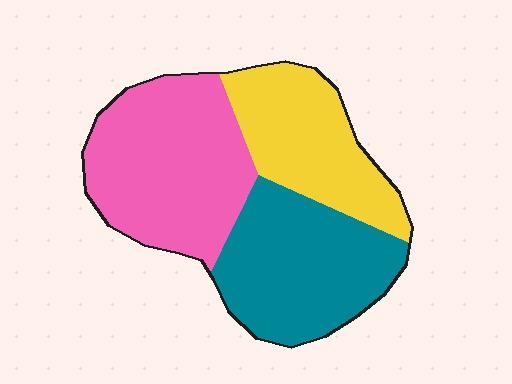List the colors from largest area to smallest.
From largest to smallest: pink, teal, yellow.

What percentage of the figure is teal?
Teal takes up about one third (1/3) of the figure.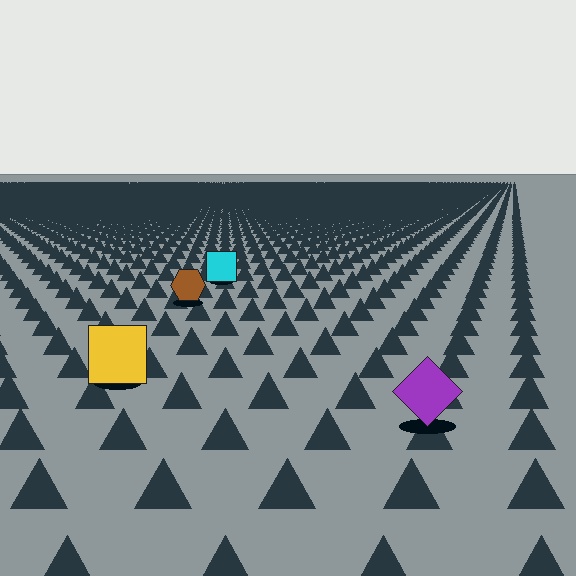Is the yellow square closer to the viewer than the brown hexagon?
Yes. The yellow square is closer — you can tell from the texture gradient: the ground texture is coarser near it.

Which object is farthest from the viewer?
The cyan square is farthest from the viewer. It appears smaller and the ground texture around it is denser.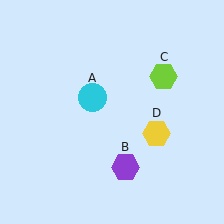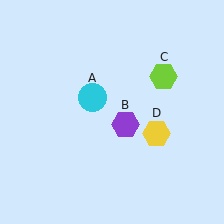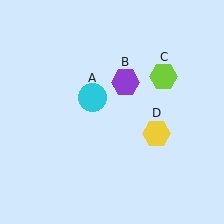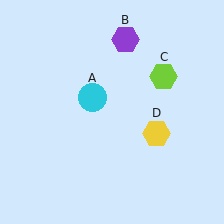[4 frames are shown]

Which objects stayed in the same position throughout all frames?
Cyan circle (object A) and lime hexagon (object C) and yellow hexagon (object D) remained stationary.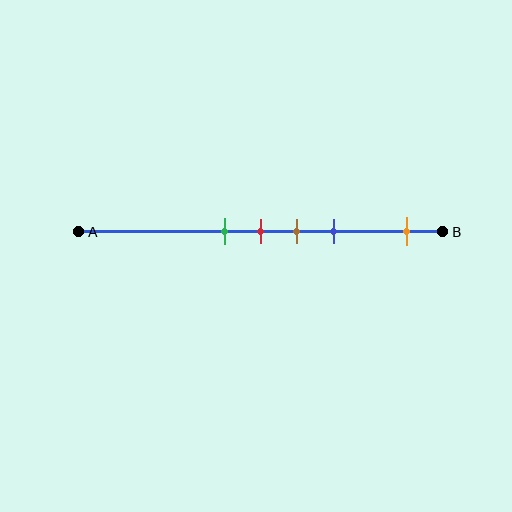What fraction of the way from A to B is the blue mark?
The blue mark is approximately 70% (0.7) of the way from A to B.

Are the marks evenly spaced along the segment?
No, the marks are not evenly spaced.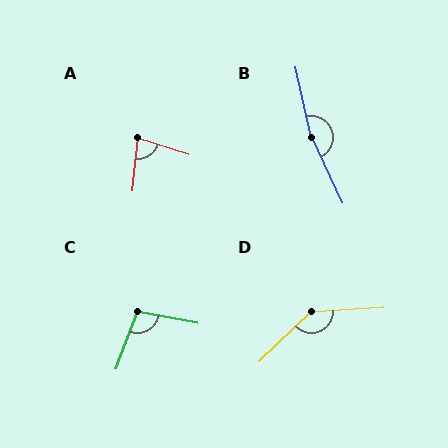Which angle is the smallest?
A, at approximately 79 degrees.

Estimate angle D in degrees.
Approximately 139 degrees.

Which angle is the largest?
B, at approximately 167 degrees.